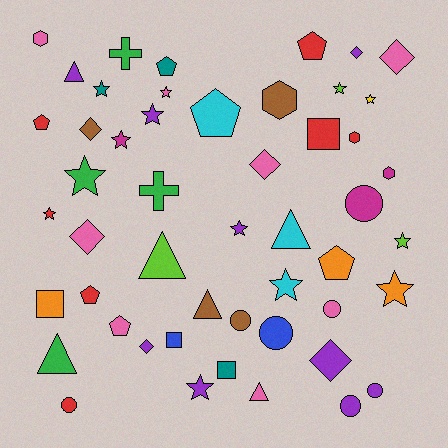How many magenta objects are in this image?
There are 3 magenta objects.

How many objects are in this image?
There are 50 objects.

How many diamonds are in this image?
There are 7 diamonds.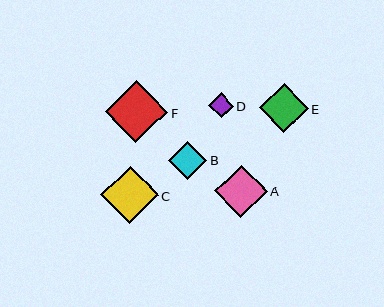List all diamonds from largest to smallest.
From largest to smallest: F, C, A, E, B, D.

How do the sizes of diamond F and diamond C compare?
Diamond F and diamond C are approximately the same size.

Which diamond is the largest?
Diamond F is the largest with a size of approximately 62 pixels.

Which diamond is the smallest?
Diamond D is the smallest with a size of approximately 25 pixels.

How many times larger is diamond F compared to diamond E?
Diamond F is approximately 1.3 times the size of diamond E.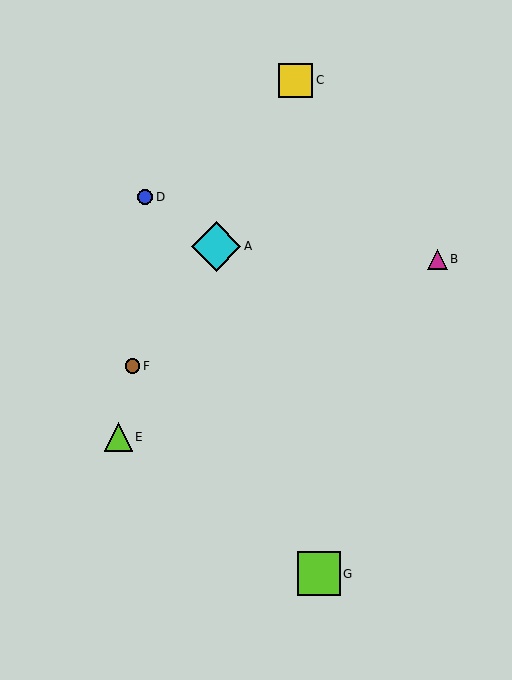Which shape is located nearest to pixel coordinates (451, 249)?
The magenta triangle (labeled B) at (437, 259) is nearest to that location.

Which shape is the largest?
The cyan diamond (labeled A) is the largest.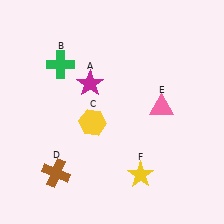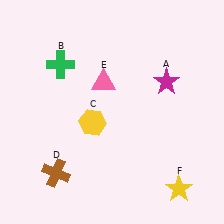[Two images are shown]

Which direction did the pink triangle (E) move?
The pink triangle (E) moved left.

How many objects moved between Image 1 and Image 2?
3 objects moved between the two images.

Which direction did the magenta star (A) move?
The magenta star (A) moved right.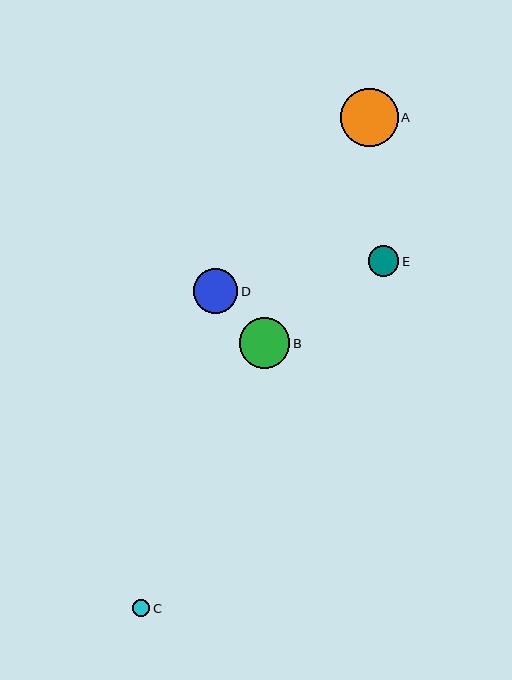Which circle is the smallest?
Circle C is the smallest with a size of approximately 17 pixels.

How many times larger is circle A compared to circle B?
Circle A is approximately 1.1 times the size of circle B.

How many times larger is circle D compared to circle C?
Circle D is approximately 2.7 times the size of circle C.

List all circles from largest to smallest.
From largest to smallest: A, B, D, E, C.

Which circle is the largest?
Circle A is the largest with a size of approximately 58 pixels.